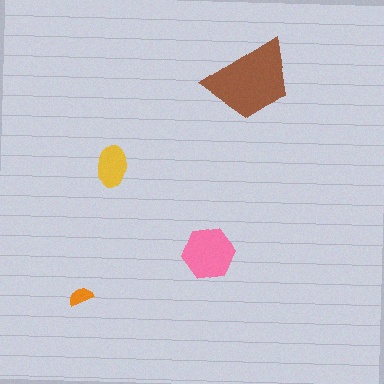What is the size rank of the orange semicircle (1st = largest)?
4th.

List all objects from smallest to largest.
The orange semicircle, the yellow ellipse, the pink hexagon, the brown trapezoid.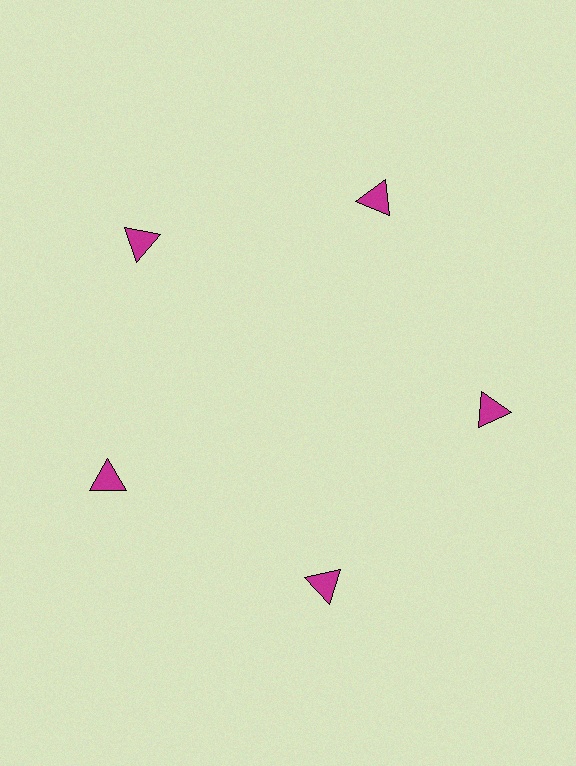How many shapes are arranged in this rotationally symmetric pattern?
There are 5 shapes, arranged in 5 groups of 1.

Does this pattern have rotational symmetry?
Yes, this pattern has 5-fold rotational symmetry. It looks the same after rotating 72 degrees around the center.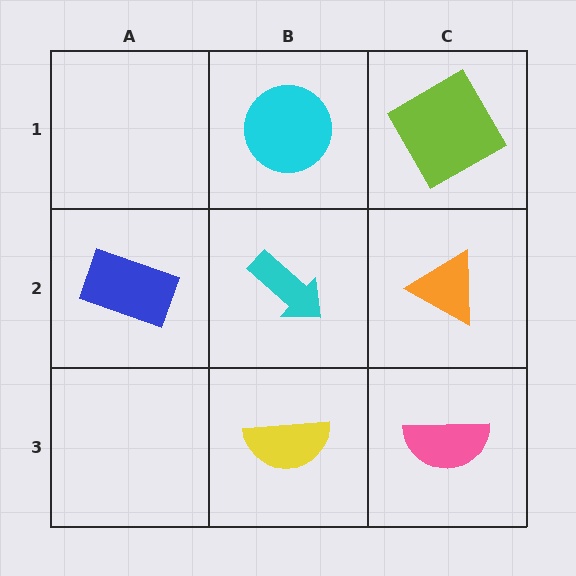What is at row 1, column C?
A lime square.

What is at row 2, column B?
A cyan arrow.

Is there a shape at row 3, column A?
No, that cell is empty.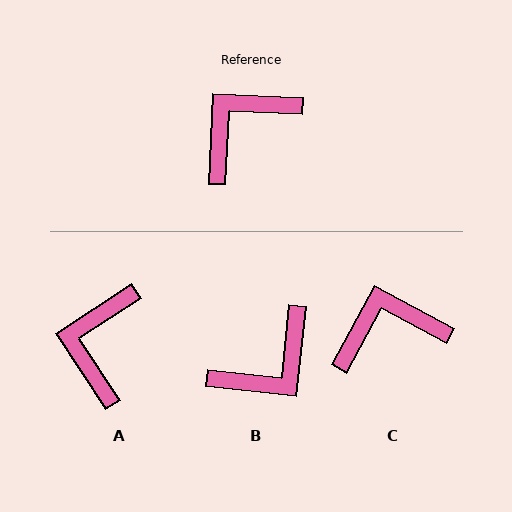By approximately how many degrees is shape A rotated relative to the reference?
Approximately 36 degrees counter-clockwise.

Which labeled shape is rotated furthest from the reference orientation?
B, about 176 degrees away.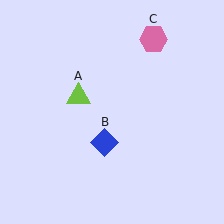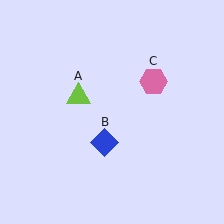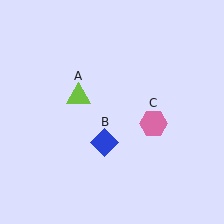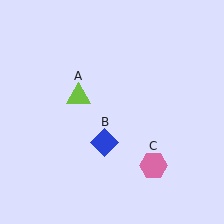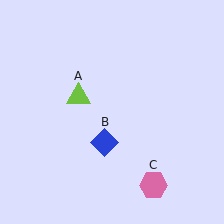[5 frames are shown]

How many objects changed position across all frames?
1 object changed position: pink hexagon (object C).